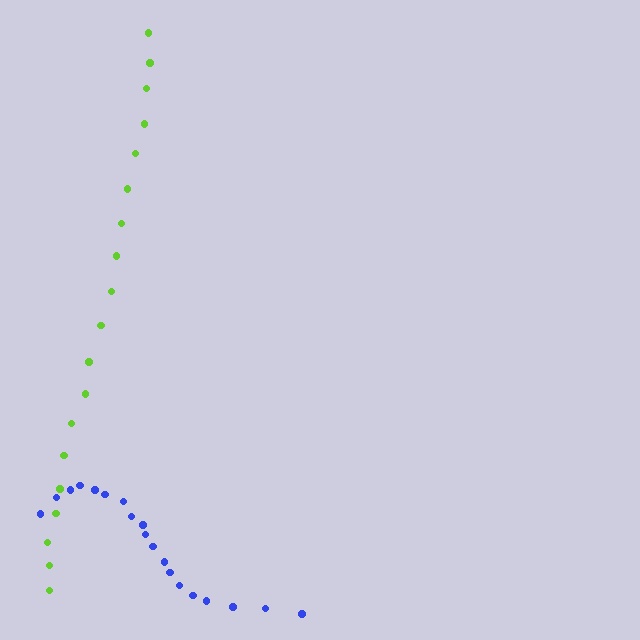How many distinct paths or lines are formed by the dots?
There are 2 distinct paths.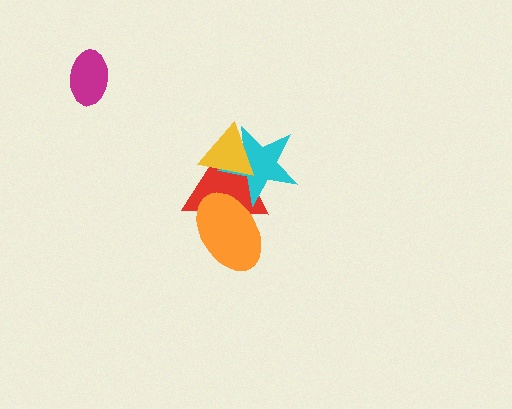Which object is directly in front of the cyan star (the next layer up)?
The yellow triangle is directly in front of the cyan star.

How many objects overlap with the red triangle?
3 objects overlap with the red triangle.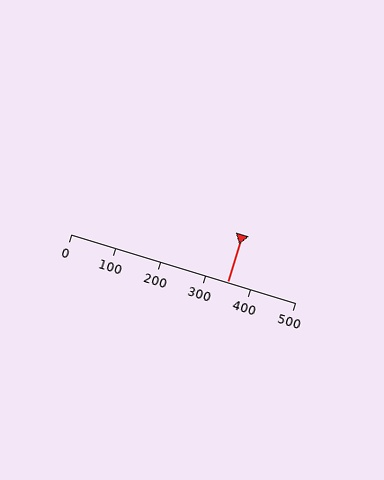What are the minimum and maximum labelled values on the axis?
The axis runs from 0 to 500.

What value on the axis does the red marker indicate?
The marker indicates approximately 350.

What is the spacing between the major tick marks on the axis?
The major ticks are spaced 100 apart.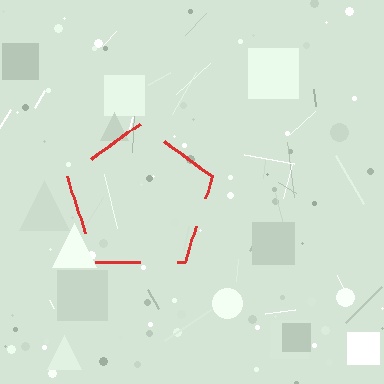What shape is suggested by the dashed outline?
The dashed outline suggests a pentagon.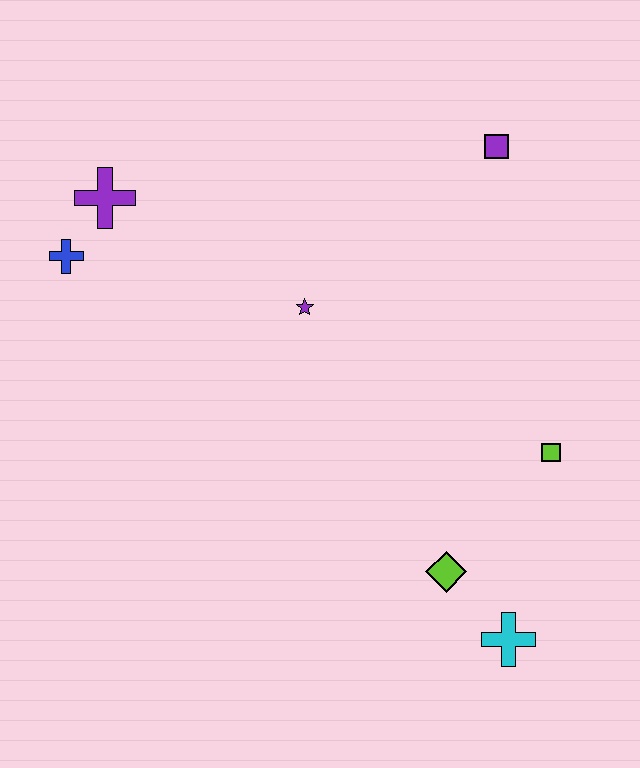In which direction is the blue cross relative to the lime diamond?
The blue cross is to the left of the lime diamond.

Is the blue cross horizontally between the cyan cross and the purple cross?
No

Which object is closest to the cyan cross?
The lime diamond is closest to the cyan cross.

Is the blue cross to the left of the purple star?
Yes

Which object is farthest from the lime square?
The blue cross is farthest from the lime square.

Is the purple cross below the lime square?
No